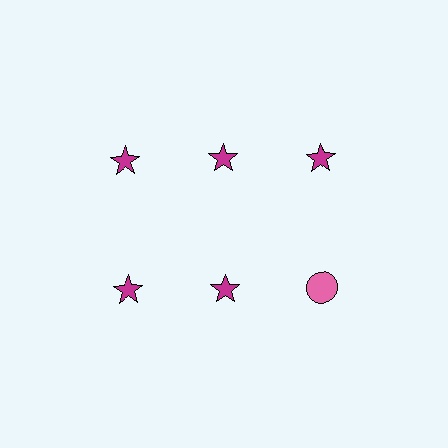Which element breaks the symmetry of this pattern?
The pink circle in the second row, center column breaks the symmetry. All other shapes are magenta stars.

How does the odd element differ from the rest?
It differs in both color (pink instead of magenta) and shape (circle instead of star).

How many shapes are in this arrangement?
There are 6 shapes arranged in a grid pattern.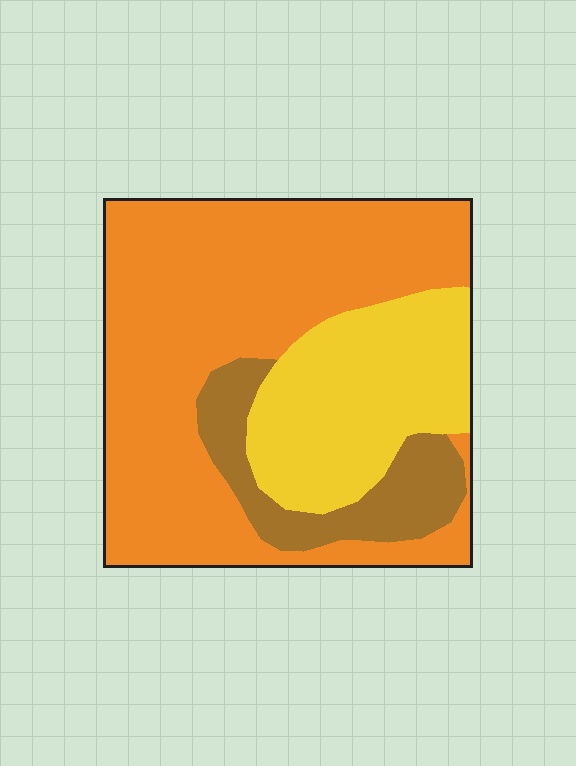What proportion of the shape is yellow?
Yellow covers roughly 25% of the shape.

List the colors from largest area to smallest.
From largest to smallest: orange, yellow, brown.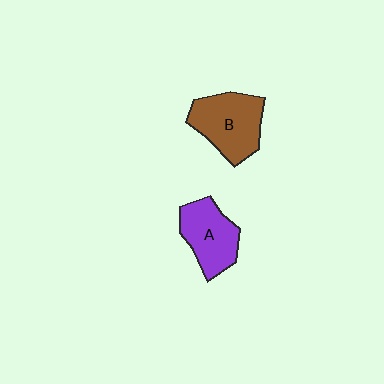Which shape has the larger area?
Shape B (brown).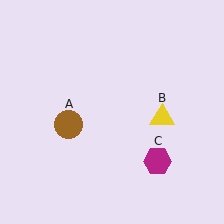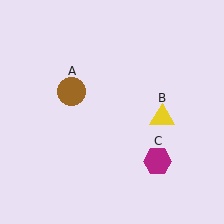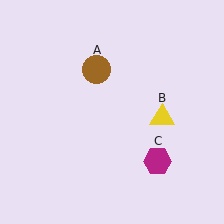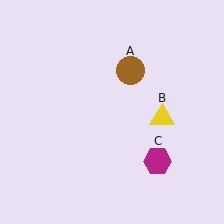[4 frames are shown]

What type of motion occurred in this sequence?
The brown circle (object A) rotated clockwise around the center of the scene.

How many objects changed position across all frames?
1 object changed position: brown circle (object A).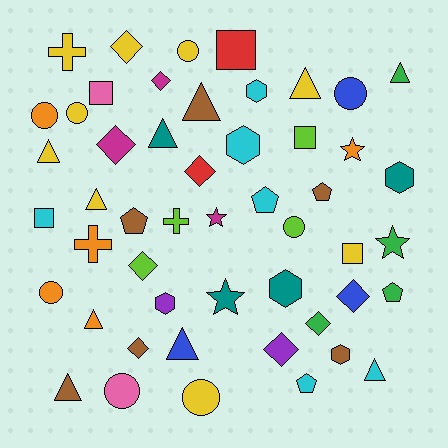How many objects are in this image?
There are 50 objects.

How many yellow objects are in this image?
There are 9 yellow objects.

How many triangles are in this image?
There are 10 triangles.